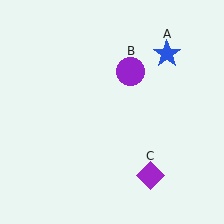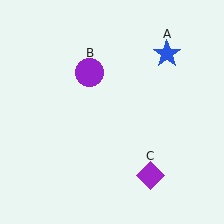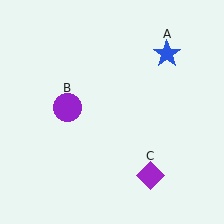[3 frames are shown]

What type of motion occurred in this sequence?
The purple circle (object B) rotated counterclockwise around the center of the scene.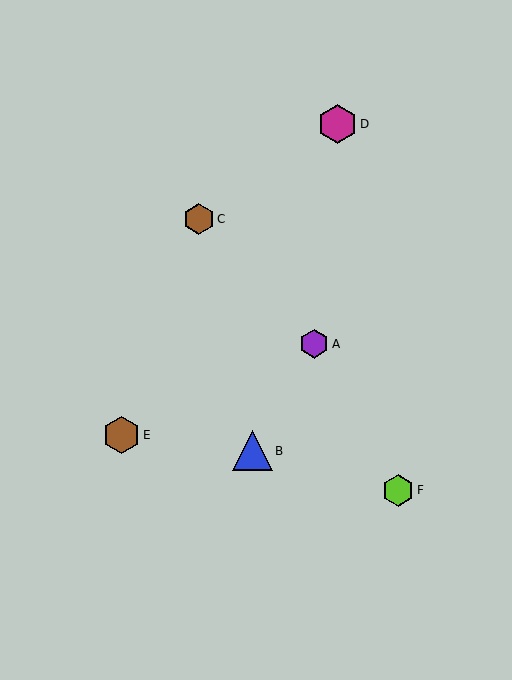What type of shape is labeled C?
Shape C is a brown hexagon.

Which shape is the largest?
The blue triangle (labeled B) is the largest.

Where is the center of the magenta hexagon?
The center of the magenta hexagon is at (337, 124).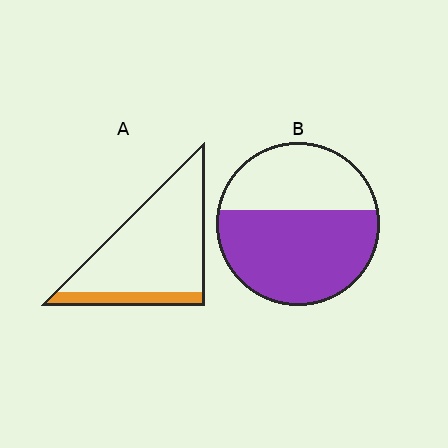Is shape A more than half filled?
No.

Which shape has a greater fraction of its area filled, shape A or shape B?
Shape B.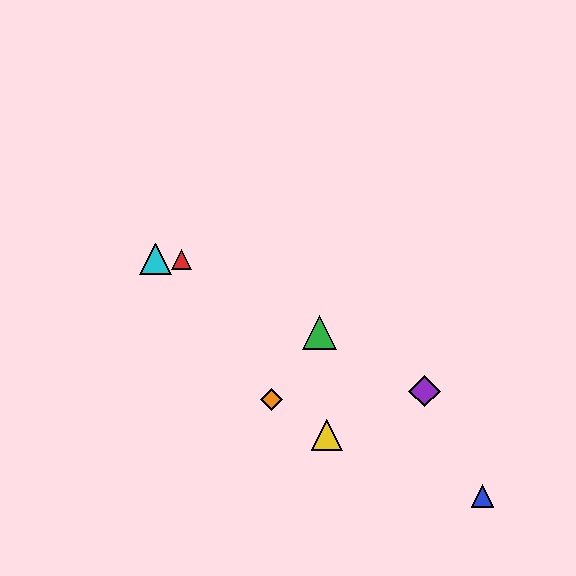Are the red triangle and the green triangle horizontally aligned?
No, the red triangle is at y≈259 and the green triangle is at y≈333.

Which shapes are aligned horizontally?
The red triangle, the cyan triangle are aligned horizontally.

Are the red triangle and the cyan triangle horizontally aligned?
Yes, both are at y≈259.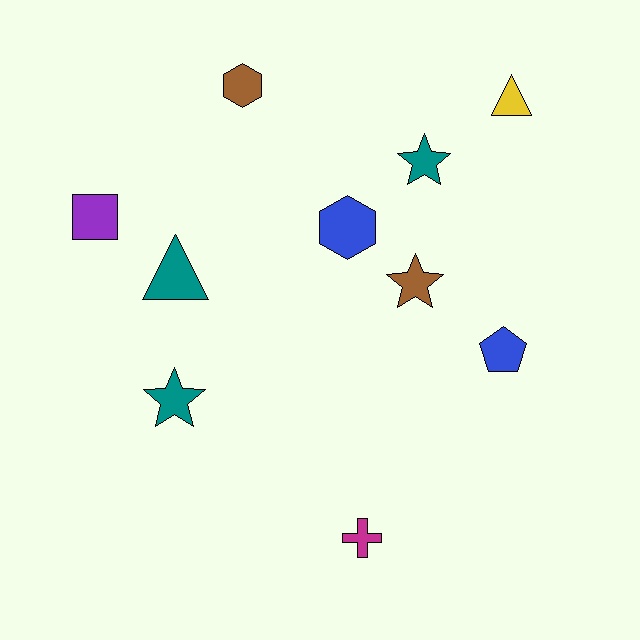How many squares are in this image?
There is 1 square.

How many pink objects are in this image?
There are no pink objects.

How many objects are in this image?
There are 10 objects.